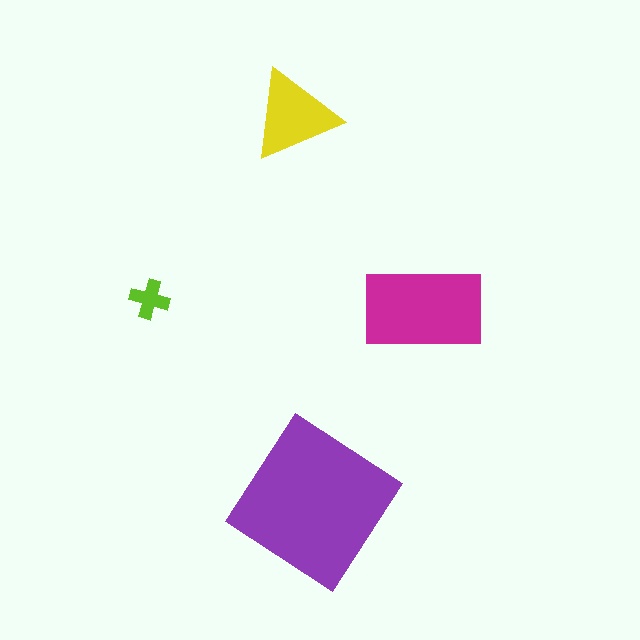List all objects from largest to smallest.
The purple diamond, the magenta rectangle, the yellow triangle, the lime cross.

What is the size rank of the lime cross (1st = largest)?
4th.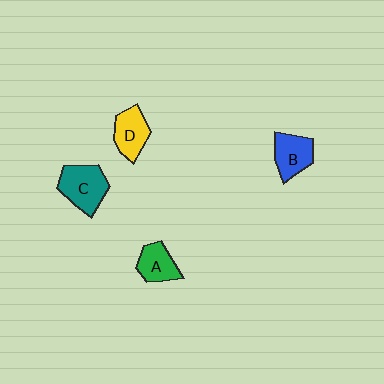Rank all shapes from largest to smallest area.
From largest to smallest: C (teal), B (blue), D (yellow), A (green).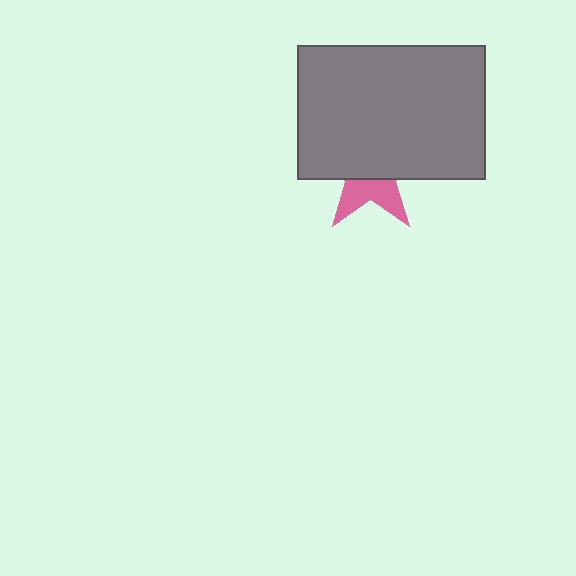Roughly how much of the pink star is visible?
A small part of it is visible (roughly 39%).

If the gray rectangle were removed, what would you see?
You would see the complete pink star.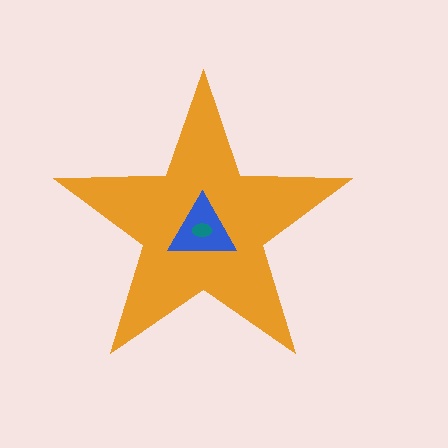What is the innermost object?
The teal ellipse.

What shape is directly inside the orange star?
The blue triangle.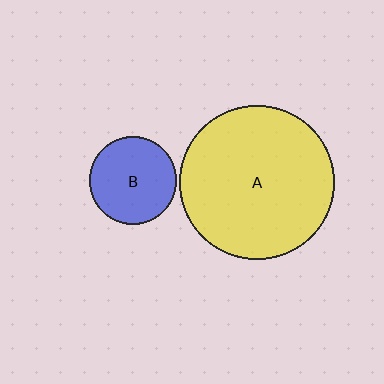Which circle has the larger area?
Circle A (yellow).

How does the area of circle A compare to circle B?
Approximately 3.1 times.